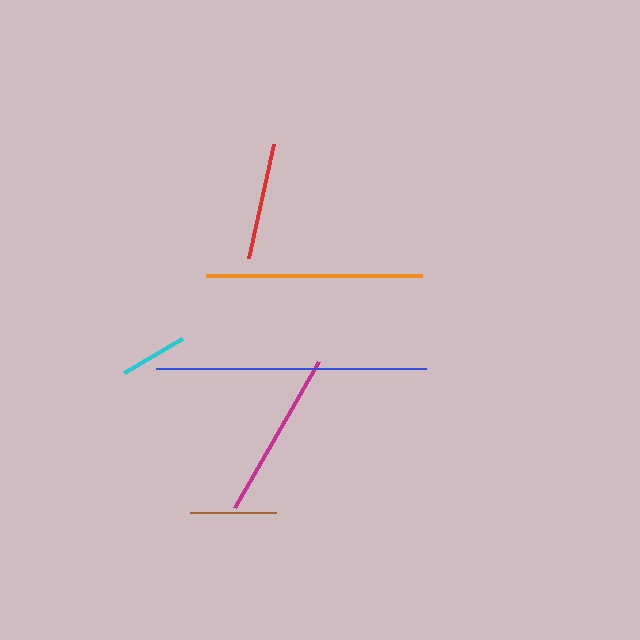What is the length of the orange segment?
The orange segment is approximately 216 pixels long.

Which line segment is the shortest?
The cyan line is the shortest at approximately 68 pixels.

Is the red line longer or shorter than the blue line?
The blue line is longer than the red line.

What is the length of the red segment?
The red segment is approximately 117 pixels long.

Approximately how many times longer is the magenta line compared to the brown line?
The magenta line is approximately 1.9 times the length of the brown line.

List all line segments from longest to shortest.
From longest to shortest: blue, orange, magenta, red, brown, cyan.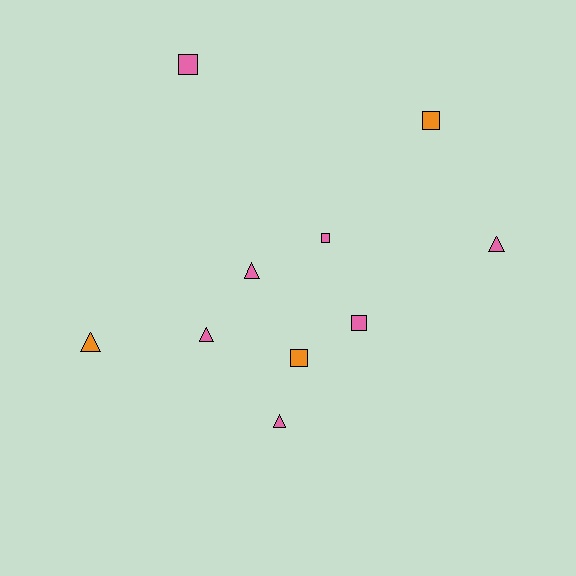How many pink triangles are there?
There are 4 pink triangles.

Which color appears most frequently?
Pink, with 7 objects.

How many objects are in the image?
There are 10 objects.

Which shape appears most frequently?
Triangle, with 5 objects.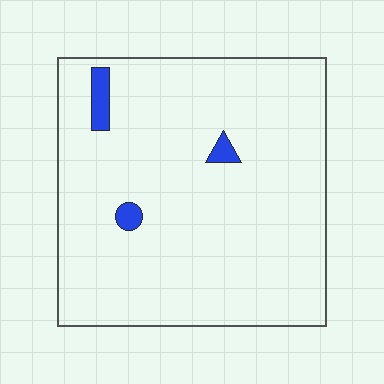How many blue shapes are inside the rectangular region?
3.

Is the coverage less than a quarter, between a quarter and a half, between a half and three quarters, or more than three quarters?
Less than a quarter.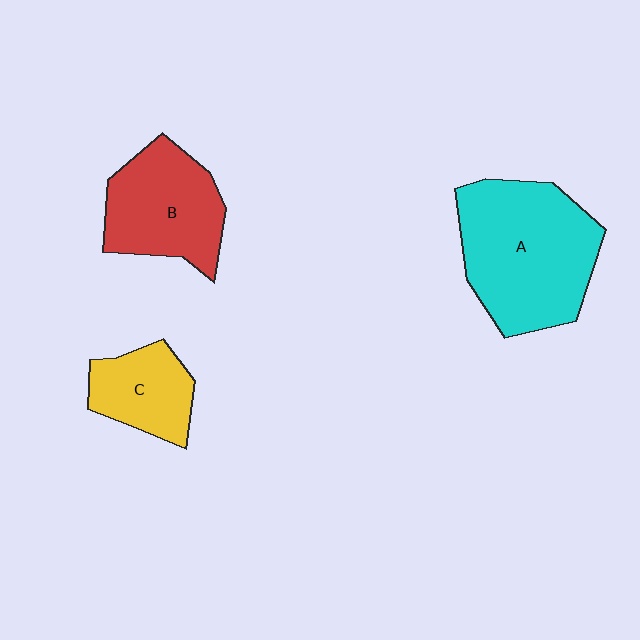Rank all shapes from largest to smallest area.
From largest to smallest: A (cyan), B (red), C (yellow).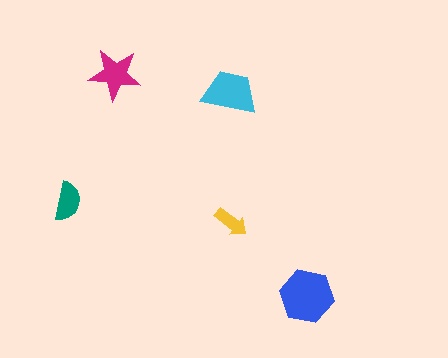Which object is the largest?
The blue hexagon.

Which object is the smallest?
The yellow arrow.